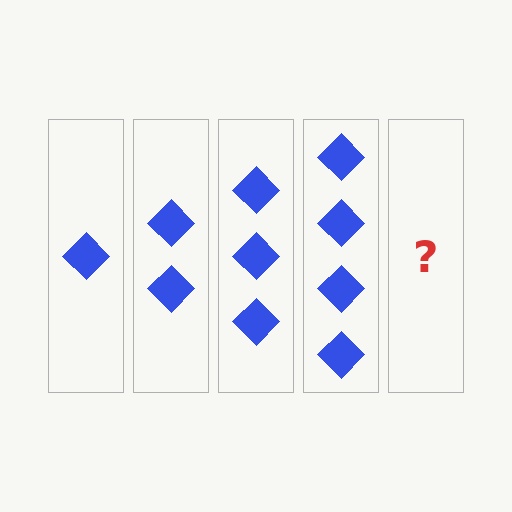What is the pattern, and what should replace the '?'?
The pattern is that each step adds one more diamond. The '?' should be 5 diamonds.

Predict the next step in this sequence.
The next step is 5 diamonds.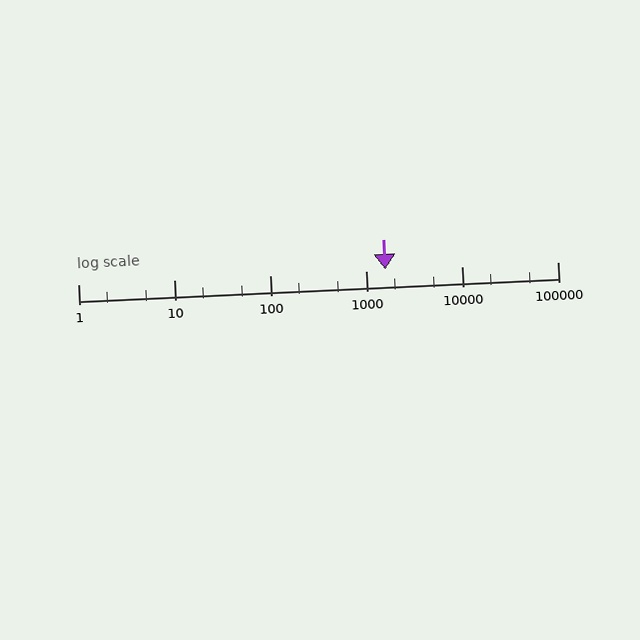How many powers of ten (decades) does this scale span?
The scale spans 5 decades, from 1 to 100000.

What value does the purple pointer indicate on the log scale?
The pointer indicates approximately 1600.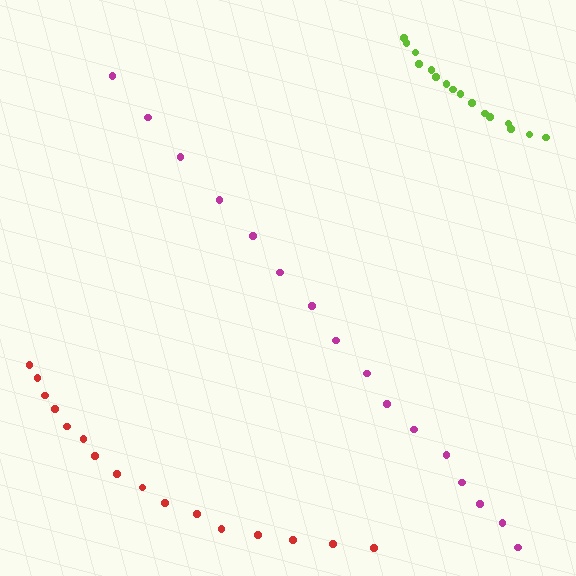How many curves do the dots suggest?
There are 3 distinct paths.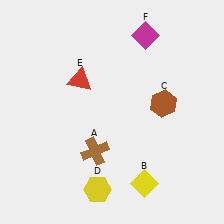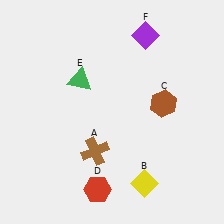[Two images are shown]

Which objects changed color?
D changed from yellow to red. E changed from red to green. F changed from magenta to purple.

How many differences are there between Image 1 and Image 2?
There are 3 differences between the two images.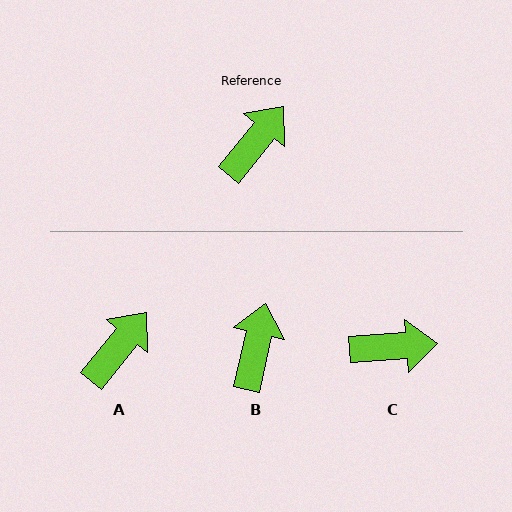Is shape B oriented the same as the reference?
No, it is off by about 26 degrees.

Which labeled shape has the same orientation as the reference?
A.